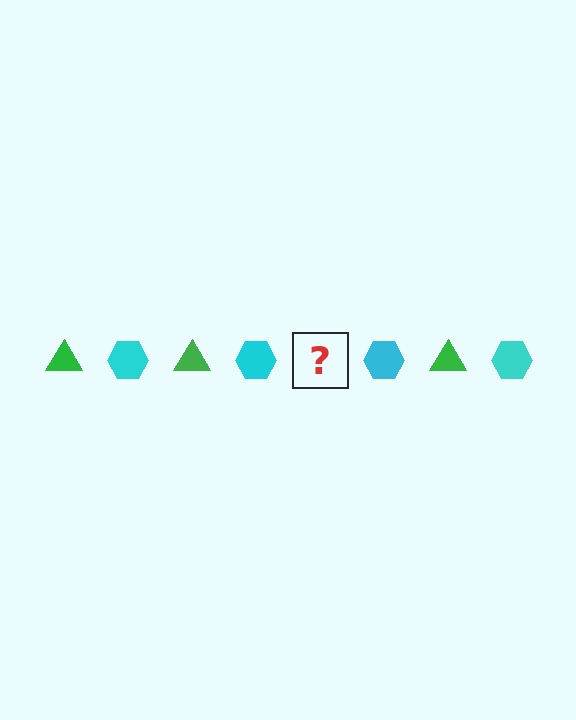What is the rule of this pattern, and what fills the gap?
The rule is that the pattern alternates between green triangle and cyan hexagon. The gap should be filled with a green triangle.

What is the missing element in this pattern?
The missing element is a green triangle.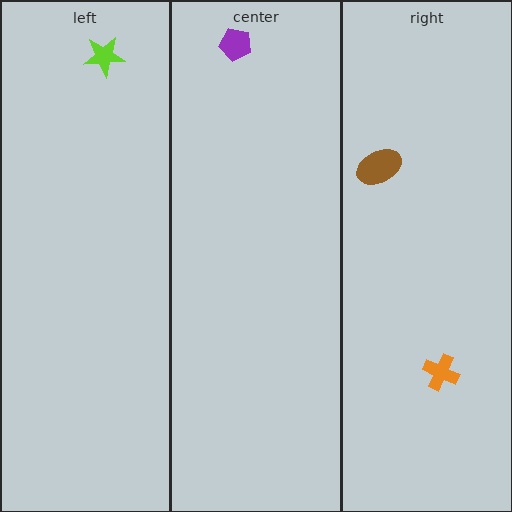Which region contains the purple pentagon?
The center region.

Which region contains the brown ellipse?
The right region.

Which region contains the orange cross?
The right region.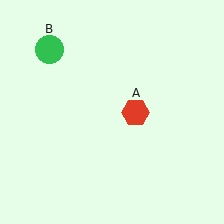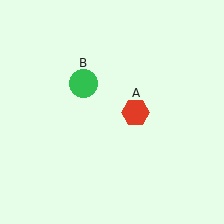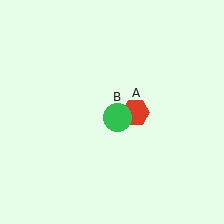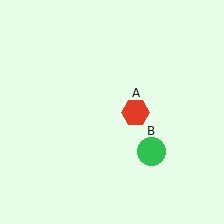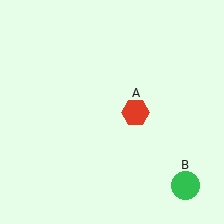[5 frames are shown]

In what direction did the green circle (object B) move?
The green circle (object B) moved down and to the right.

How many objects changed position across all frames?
1 object changed position: green circle (object B).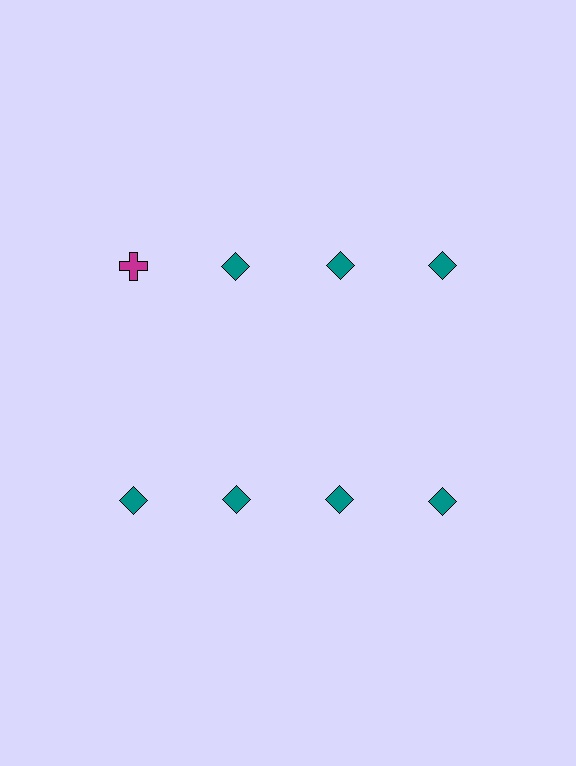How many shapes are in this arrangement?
There are 8 shapes arranged in a grid pattern.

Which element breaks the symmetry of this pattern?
The magenta cross in the top row, leftmost column breaks the symmetry. All other shapes are teal diamonds.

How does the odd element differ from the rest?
It differs in both color (magenta instead of teal) and shape (cross instead of diamond).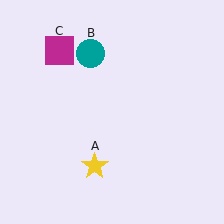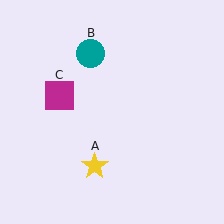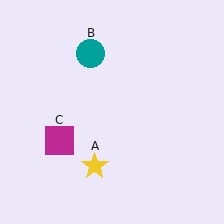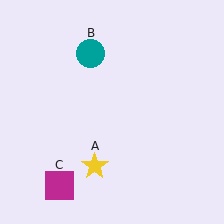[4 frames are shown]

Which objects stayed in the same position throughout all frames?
Yellow star (object A) and teal circle (object B) remained stationary.